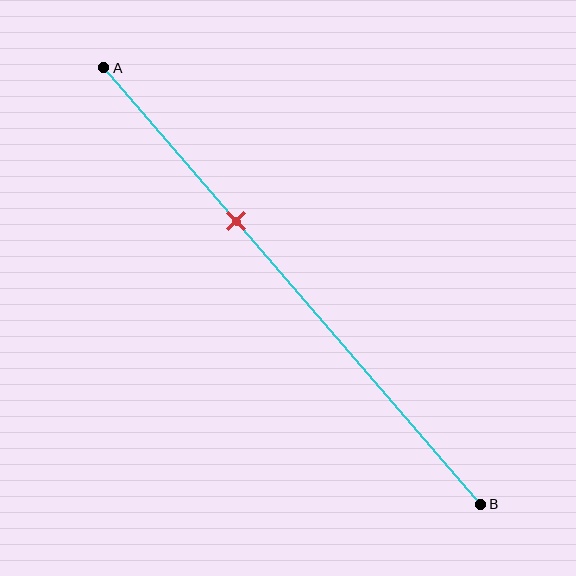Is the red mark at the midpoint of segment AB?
No, the mark is at about 35% from A, not at the 50% midpoint.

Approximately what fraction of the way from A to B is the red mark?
The red mark is approximately 35% of the way from A to B.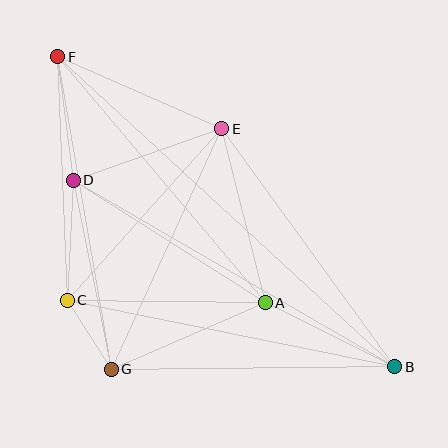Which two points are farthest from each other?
Points B and F are farthest from each other.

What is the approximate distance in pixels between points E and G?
The distance between E and G is approximately 265 pixels.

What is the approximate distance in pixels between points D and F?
The distance between D and F is approximately 125 pixels.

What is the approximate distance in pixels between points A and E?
The distance between A and E is approximately 179 pixels.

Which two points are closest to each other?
Points C and G are closest to each other.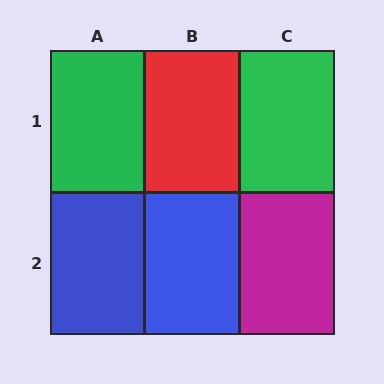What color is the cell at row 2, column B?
Blue.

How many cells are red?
1 cell is red.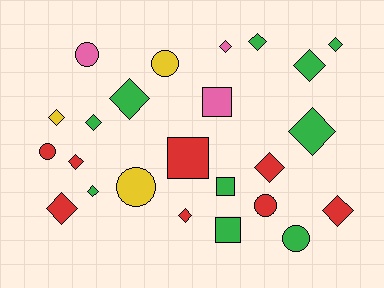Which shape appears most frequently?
Diamond, with 14 objects.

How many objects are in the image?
There are 24 objects.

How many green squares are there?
There are 2 green squares.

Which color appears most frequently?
Green, with 10 objects.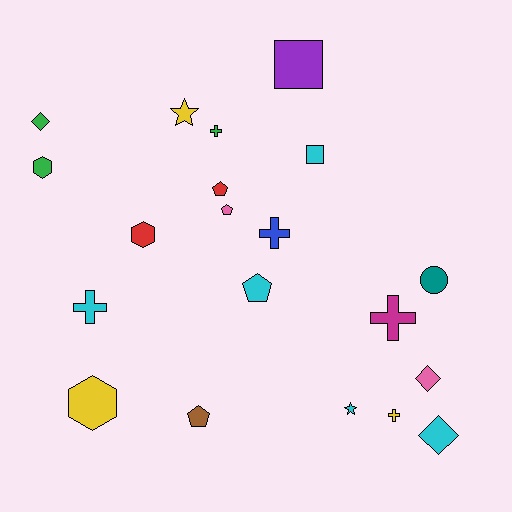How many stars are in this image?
There are 2 stars.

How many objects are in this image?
There are 20 objects.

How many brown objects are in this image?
There is 1 brown object.